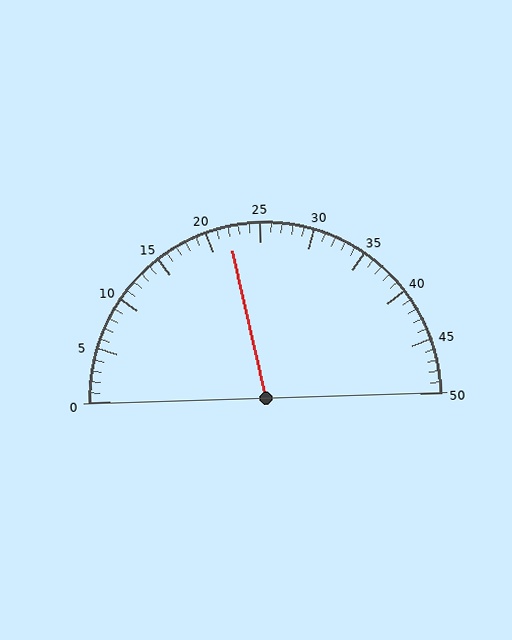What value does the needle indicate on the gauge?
The needle indicates approximately 22.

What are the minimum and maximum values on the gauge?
The gauge ranges from 0 to 50.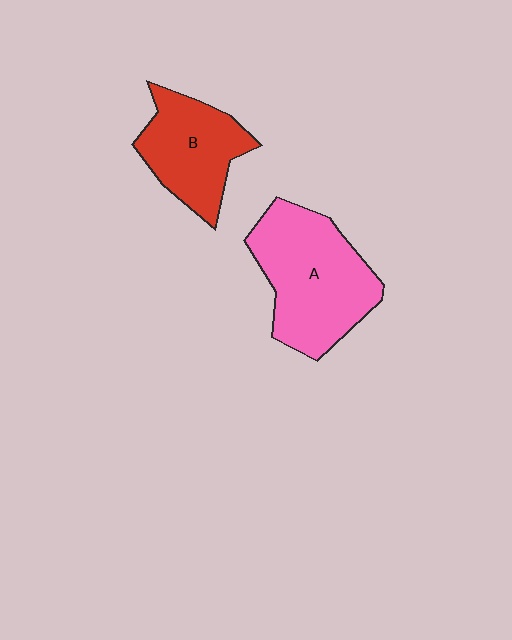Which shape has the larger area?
Shape A (pink).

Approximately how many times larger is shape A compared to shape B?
Approximately 1.4 times.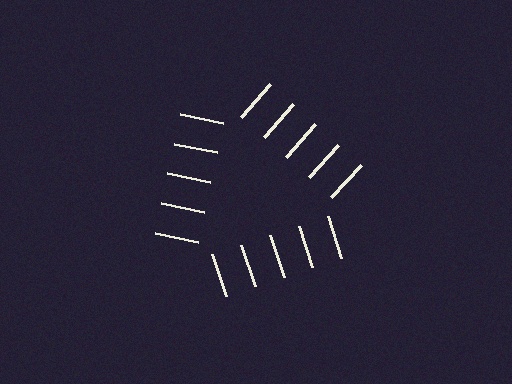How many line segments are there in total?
15 — 5 along each of the 3 edges.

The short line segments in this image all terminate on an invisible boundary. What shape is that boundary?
An illusory triangle — the line segments terminate on its edges but no continuous stroke is drawn.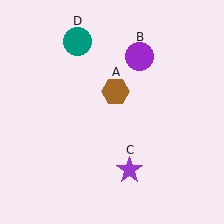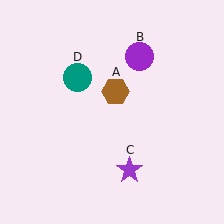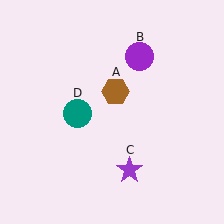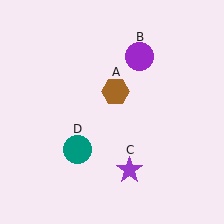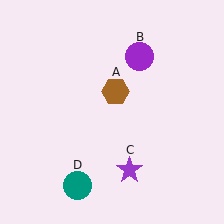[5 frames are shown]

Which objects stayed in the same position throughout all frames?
Brown hexagon (object A) and purple circle (object B) and purple star (object C) remained stationary.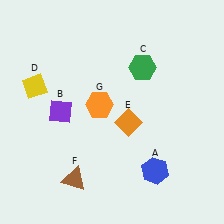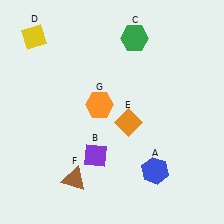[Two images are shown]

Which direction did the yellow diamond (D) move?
The yellow diamond (D) moved up.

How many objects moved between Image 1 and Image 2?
3 objects moved between the two images.